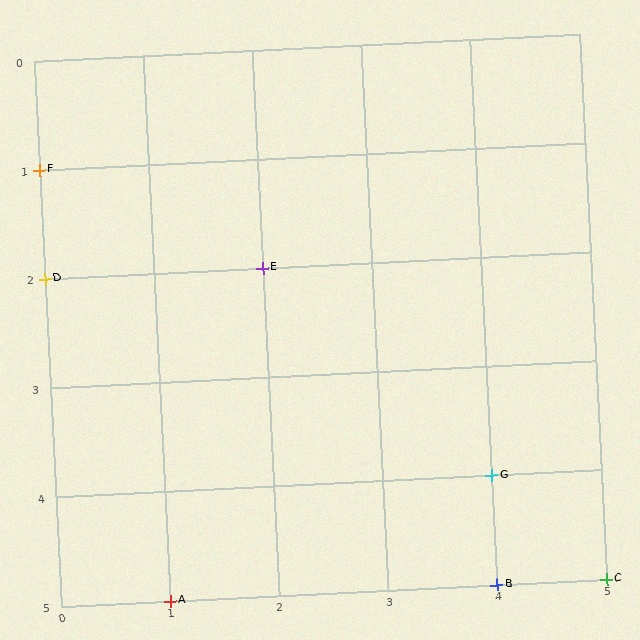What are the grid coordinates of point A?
Point A is at grid coordinates (1, 5).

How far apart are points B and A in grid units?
Points B and A are 3 columns apart.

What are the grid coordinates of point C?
Point C is at grid coordinates (5, 5).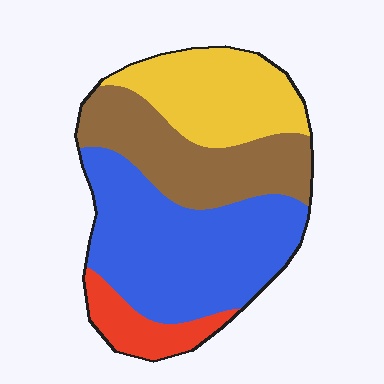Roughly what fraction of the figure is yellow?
Yellow covers about 25% of the figure.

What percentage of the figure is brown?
Brown covers around 25% of the figure.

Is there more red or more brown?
Brown.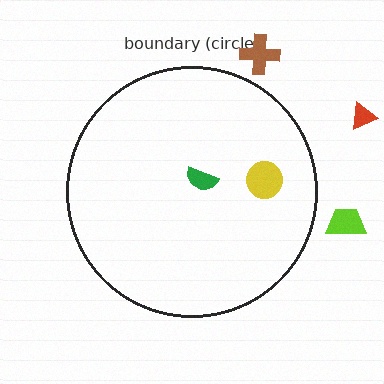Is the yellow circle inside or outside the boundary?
Inside.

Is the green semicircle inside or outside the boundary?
Inside.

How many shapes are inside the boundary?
2 inside, 3 outside.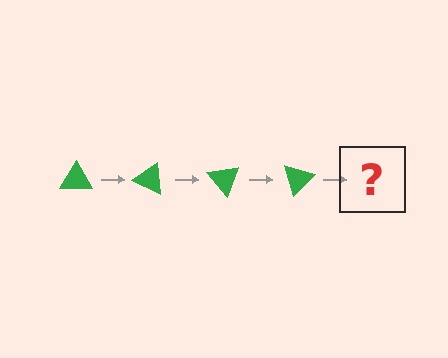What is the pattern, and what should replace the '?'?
The pattern is that the triangle rotates 25 degrees each step. The '?' should be a green triangle rotated 100 degrees.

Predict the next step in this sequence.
The next step is a green triangle rotated 100 degrees.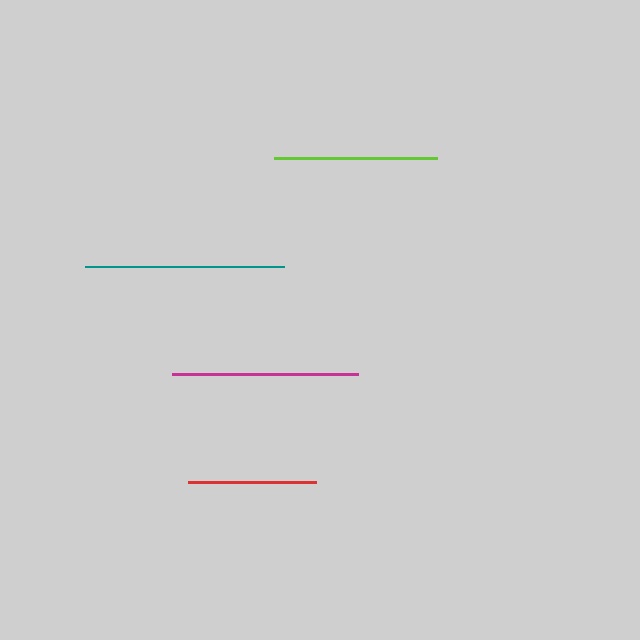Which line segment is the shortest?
The red line is the shortest at approximately 128 pixels.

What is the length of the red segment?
The red segment is approximately 128 pixels long.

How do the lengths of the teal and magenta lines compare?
The teal and magenta lines are approximately the same length.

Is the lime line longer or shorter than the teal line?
The teal line is longer than the lime line.